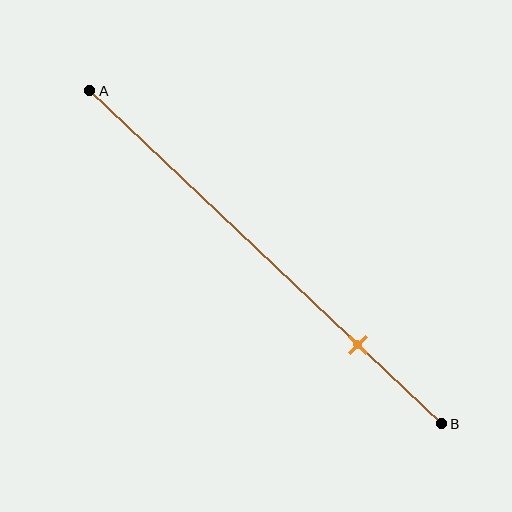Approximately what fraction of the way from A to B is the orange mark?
The orange mark is approximately 75% of the way from A to B.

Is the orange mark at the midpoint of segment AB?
No, the mark is at about 75% from A, not at the 50% midpoint.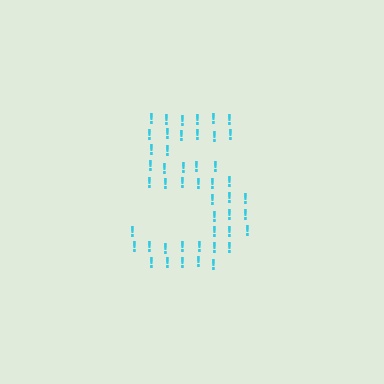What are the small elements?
The small elements are exclamation marks.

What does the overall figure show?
The overall figure shows the digit 5.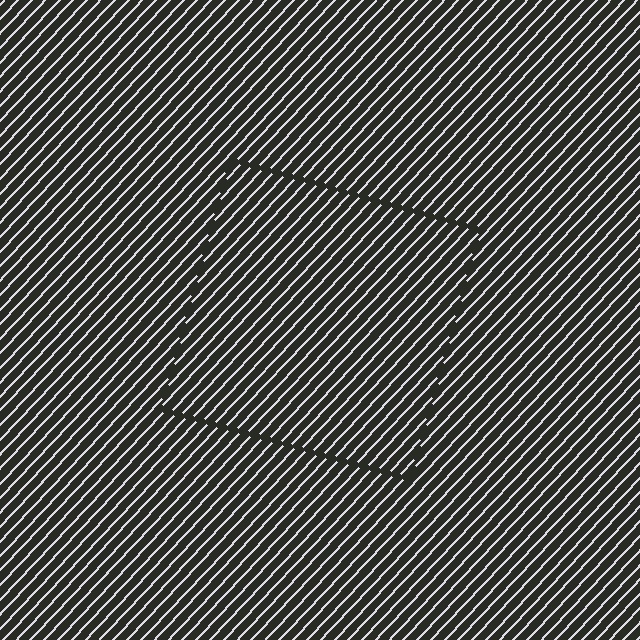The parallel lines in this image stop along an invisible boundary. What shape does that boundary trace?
An illusory square. The interior of the shape contains the same grating, shifted by half a period — the contour is defined by the phase discontinuity where line-ends from the inner and outer gratings abut.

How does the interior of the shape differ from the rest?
The interior of the shape contains the same grating, shifted by half a period — the contour is defined by the phase discontinuity where line-ends from the inner and outer gratings abut.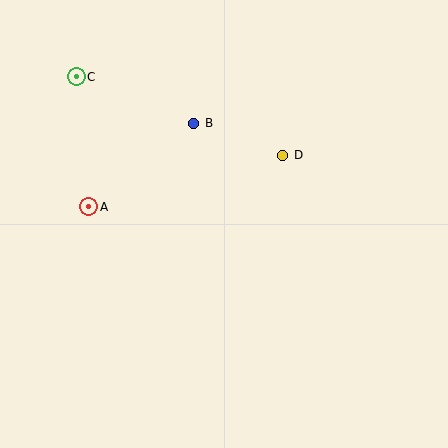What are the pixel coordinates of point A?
Point A is at (89, 207).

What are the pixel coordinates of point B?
Point B is at (194, 124).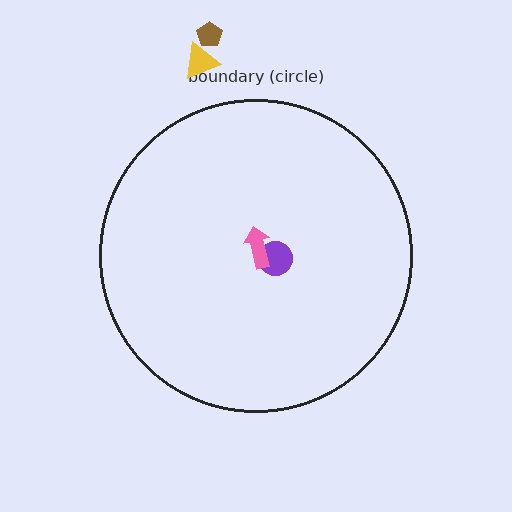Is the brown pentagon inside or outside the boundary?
Outside.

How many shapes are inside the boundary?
2 inside, 2 outside.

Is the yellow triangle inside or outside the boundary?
Outside.